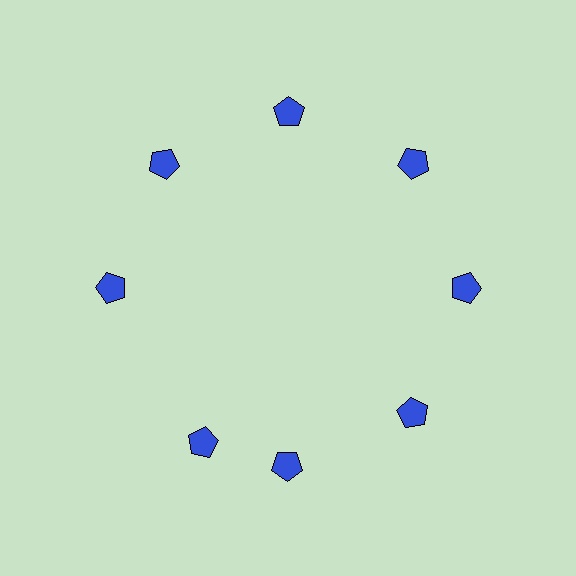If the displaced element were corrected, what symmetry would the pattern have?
It would have 8-fold rotational symmetry — the pattern would map onto itself every 45 degrees.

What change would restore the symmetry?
The symmetry would be restored by rotating it back into even spacing with its neighbors so that all 8 pentagons sit at equal angles and equal distance from the center.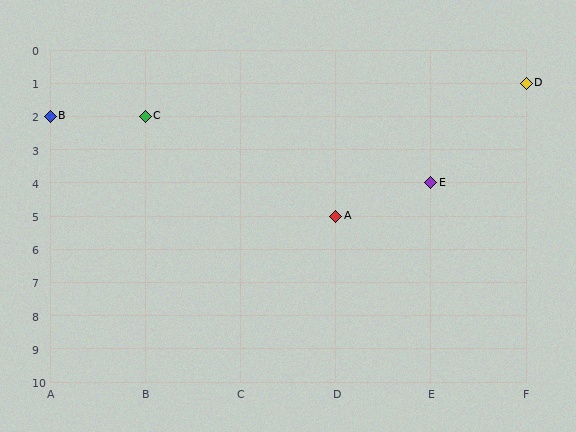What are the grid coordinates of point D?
Point D is at grid coordinates (F, 1).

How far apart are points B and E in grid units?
Points B and E are 4 columns and 2 rows apart (about 4.5 grid units diagonally).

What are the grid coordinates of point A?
Point A is at grid coordinates (D, 5).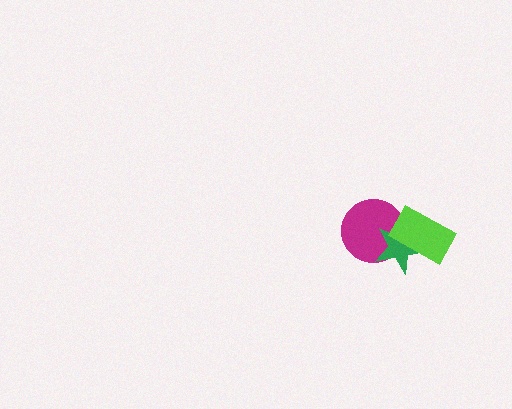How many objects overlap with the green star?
2 objects overlap with the green star.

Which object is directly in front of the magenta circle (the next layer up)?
The green star is directly in front of the magenta circle.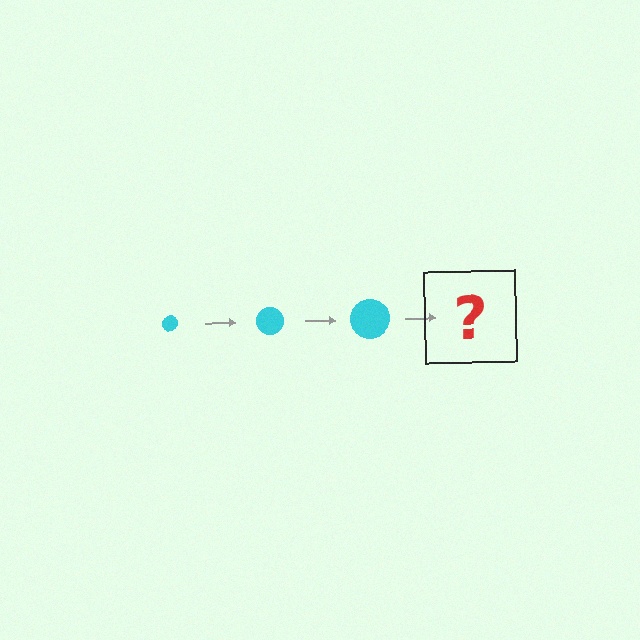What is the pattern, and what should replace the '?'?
The pattern is that the circle gets progressively larger each step. The '?' should be a cyan circle, larger than the previous one.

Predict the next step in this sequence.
The next step is a cyan circle, larger than the previous one.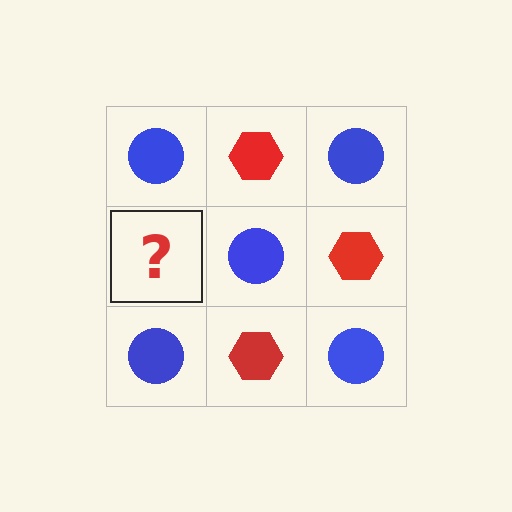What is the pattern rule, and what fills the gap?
The rule is that it alternates blue circle and red hexagon in a checkerboard pattern. The gap should be filled with a red hexagon.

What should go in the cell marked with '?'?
The missing cell should contain a red hexagon.